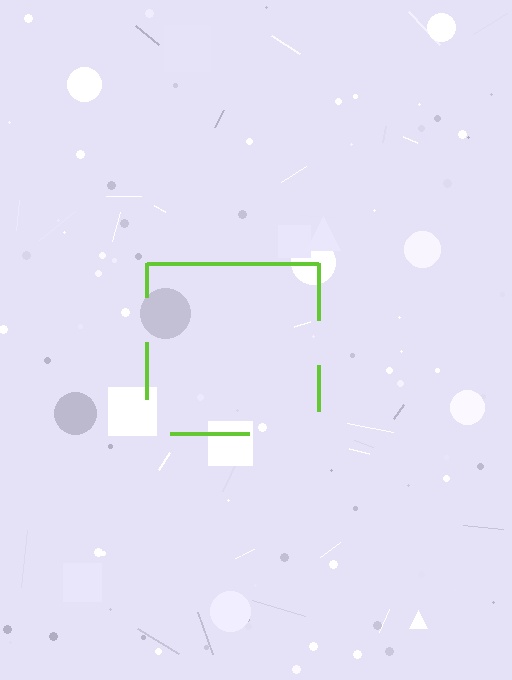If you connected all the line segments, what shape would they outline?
They would outline a square.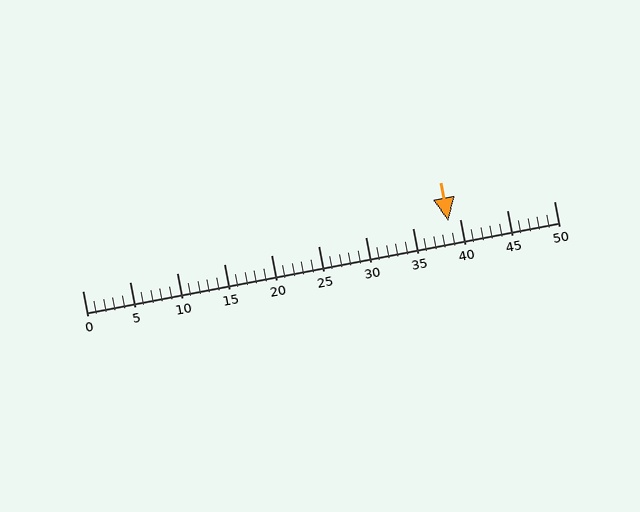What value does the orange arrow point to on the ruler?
The orange arrow points to approximately 39.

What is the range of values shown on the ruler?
The ruler shows values from 0 to 50.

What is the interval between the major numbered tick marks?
The major tick marks are spaced 5 units apart.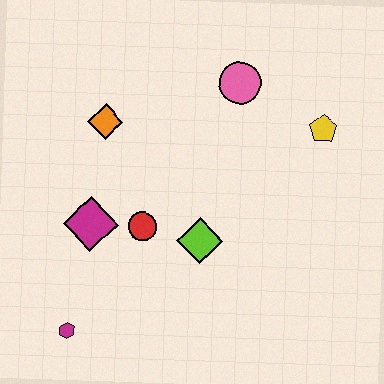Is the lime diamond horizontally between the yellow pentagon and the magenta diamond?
Yes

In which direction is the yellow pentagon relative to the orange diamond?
The yellow pentagon is to the right of the orange diamond.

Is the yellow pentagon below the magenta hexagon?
No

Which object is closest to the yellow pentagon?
The pink circle is closest to the yellow pentagon.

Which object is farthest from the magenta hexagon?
The yellow pentagon is farthest from the magenta hexagon.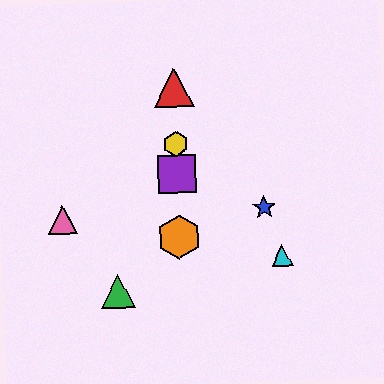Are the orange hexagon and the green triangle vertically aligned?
No, the orange hexagon is at x≈179 and the green triangle is at x≈118.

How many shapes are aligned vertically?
4 shapes (the red triangle, the yellow hexagon, the purple square, the orange hexagon) are aligned vertically.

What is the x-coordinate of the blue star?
The blue star is at x≈264.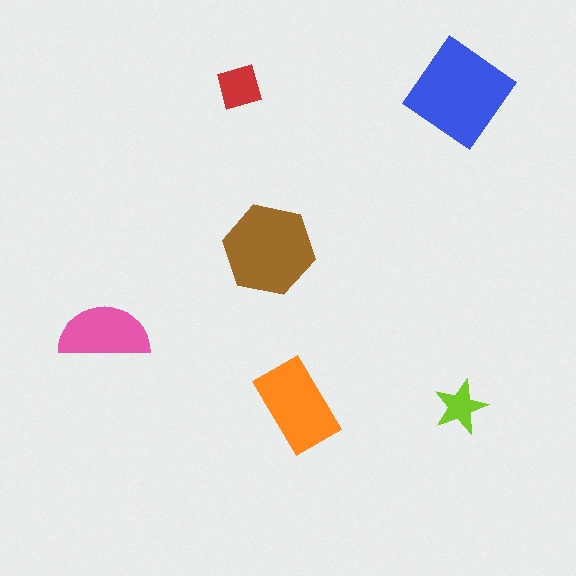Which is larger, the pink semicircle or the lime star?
The pink semicircle.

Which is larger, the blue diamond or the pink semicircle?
The blue diamond.